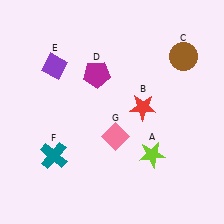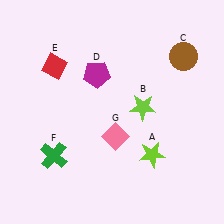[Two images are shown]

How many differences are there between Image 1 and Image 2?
There are 3 differences between the two images.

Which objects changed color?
B changed from red to lime. E changed from purple to red. F changed from teal to green.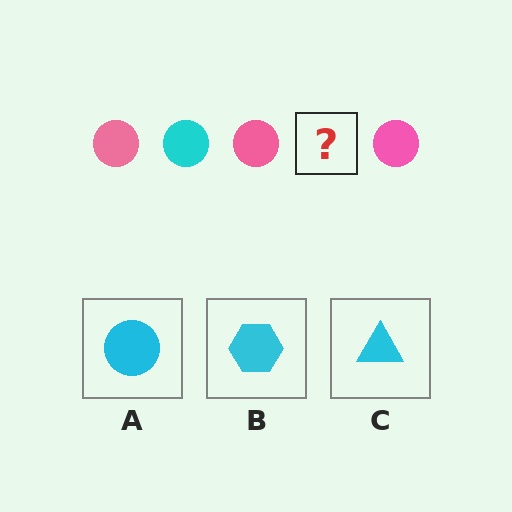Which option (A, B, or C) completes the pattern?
A.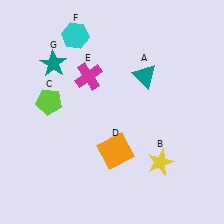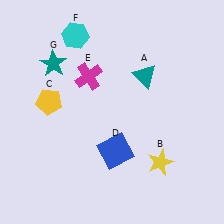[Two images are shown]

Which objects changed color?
C changed from lime to yellow. D changed from orange to blue.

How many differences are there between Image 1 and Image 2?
There are 2 differences between the two images.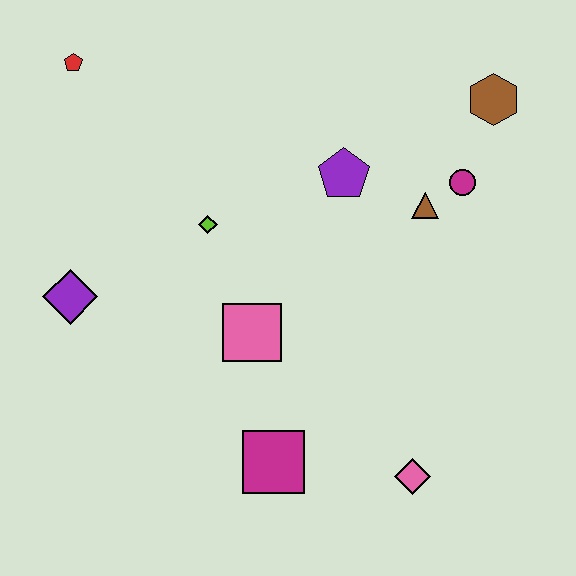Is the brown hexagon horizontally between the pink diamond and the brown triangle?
No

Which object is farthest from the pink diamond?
The red pentagon is farthest from the pink diamond.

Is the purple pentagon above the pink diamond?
Yes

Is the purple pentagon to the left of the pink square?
No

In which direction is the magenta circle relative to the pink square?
The magenta circle is to the right of the pink square.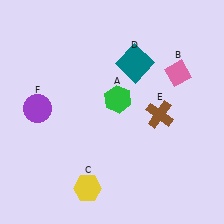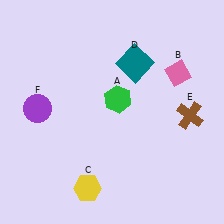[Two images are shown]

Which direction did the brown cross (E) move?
The brown cross (E) moved right.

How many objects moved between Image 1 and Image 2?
1 object moved between the two images.